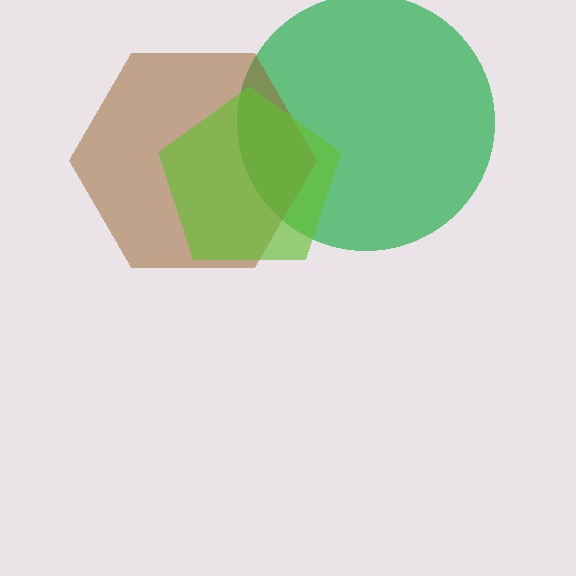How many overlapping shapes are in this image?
There are 3 overlapping shapes in the image.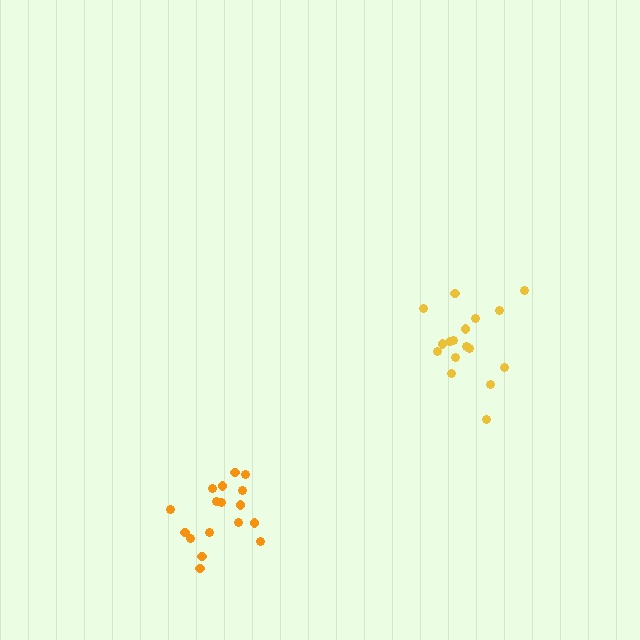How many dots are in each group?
Group 1: 17 dots, Group 2: 17 dots (34 total).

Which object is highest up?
The yellow cluster is topmost.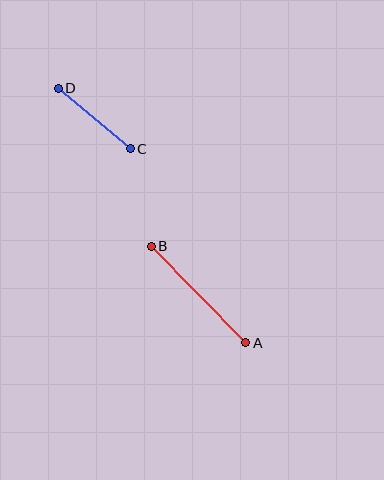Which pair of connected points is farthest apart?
Points A and B are farthest apart.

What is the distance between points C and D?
The distance is approximately 94 pixels.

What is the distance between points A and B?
The distance is approximately 135 pixels.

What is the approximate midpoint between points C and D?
The midpoint is at approximately (94, 119) pixels.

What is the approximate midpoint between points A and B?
The midpoint is at approximately (198, 294) pixels.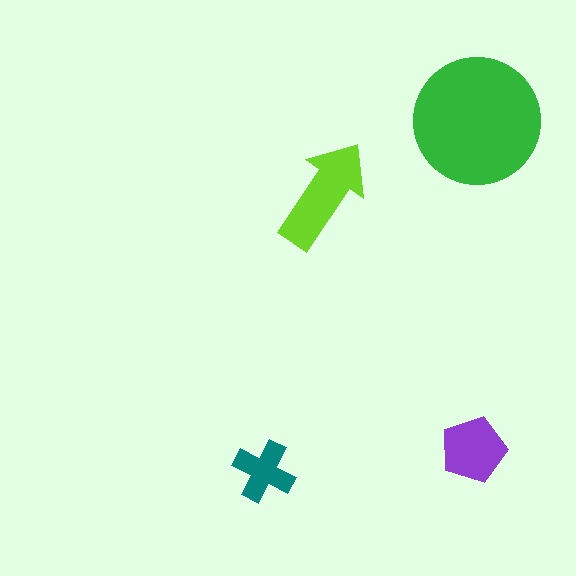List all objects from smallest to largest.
The teal cross, the purple pentagon, the lime arrow, the green circle.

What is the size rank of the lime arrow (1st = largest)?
2nd.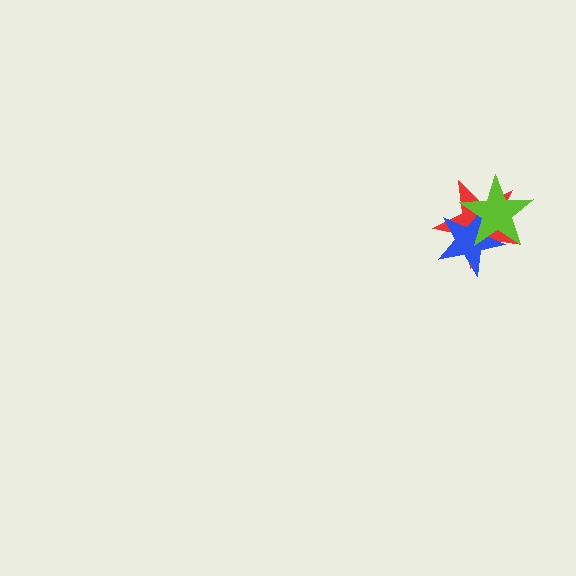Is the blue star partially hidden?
Yes, it is partially covered by another shape.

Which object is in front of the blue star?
The lime star is in front of the blue star.